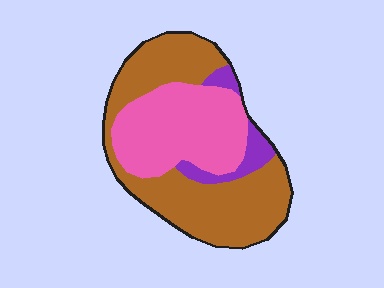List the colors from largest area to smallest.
From largest to smallest: brown, pink, purple.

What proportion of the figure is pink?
Pink takes up between a third and a half of the figure.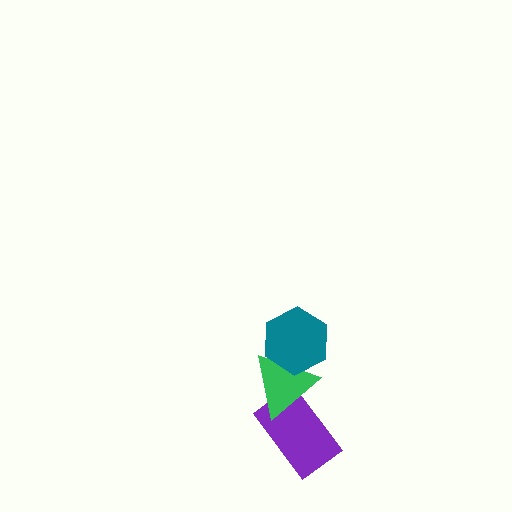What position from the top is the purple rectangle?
The purple rectangle is 3rd from the top.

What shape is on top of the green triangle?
The teal hexagon is on top of the green triangle.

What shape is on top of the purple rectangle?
The green triangle is on top of the purple rectangle.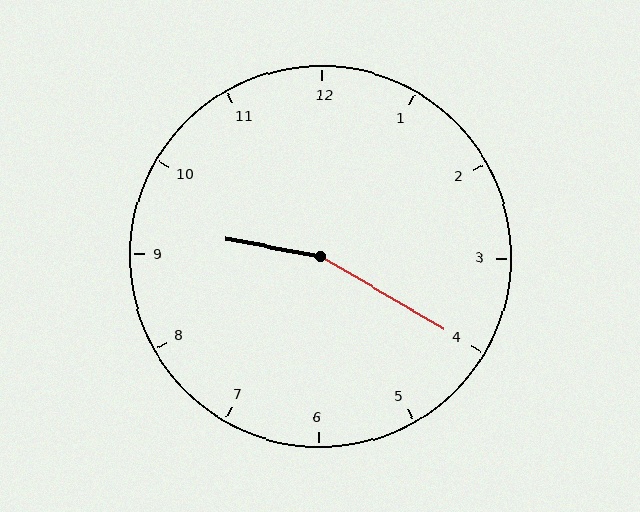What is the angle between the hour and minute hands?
Approximately 160 degrees.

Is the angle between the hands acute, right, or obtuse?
It is obtuse.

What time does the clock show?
9:20.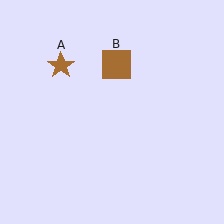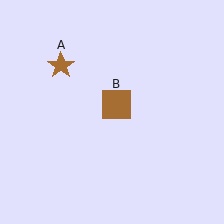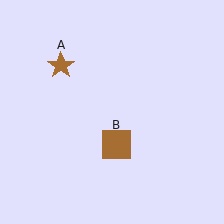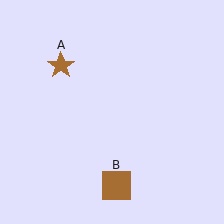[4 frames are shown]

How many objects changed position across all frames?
1 object changed position: brown square (object B).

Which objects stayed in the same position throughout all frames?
Brown star (object A) remained stationary.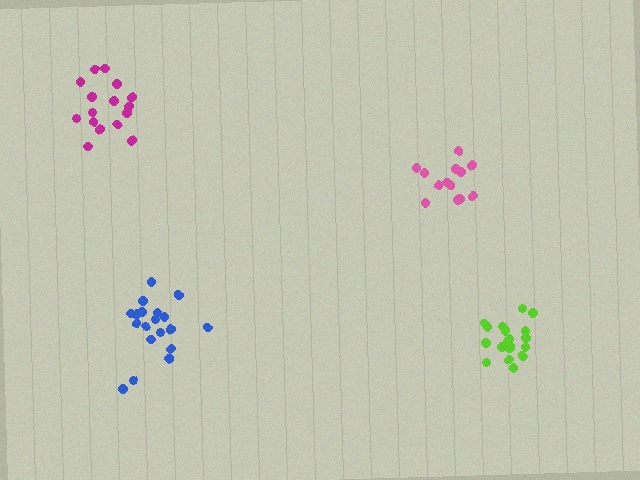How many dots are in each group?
Group 1: 14 dots, Group 2: 17 dots, Group 3: 19 dots, Group 4: 19 dots (69 total).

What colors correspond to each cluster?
The clusters are colored: pink, magenta, lime, blue.